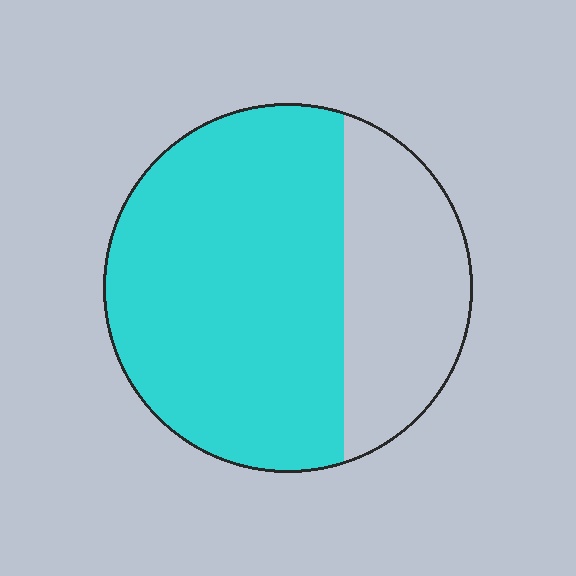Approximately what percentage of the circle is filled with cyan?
Approximately 70%.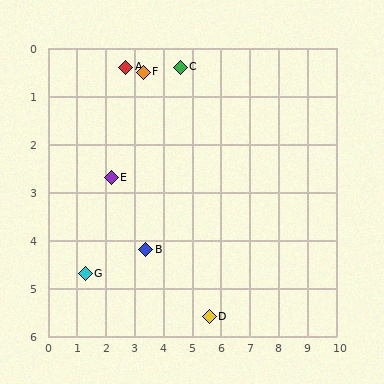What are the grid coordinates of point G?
Point G is at approximately (1.3, 4.7).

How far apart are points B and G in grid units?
Points B and G are about 2.2 grid units apart.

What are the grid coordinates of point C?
Point C is at approximately (4.6, 0.4).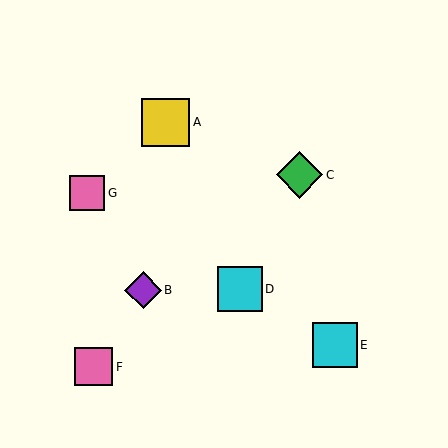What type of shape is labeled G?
Shape G is a pink square.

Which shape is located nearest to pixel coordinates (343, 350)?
The cyan square (labeled E) at (335, 345) is nearest to that location.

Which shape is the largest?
The yellow square (labeled A) is the largest.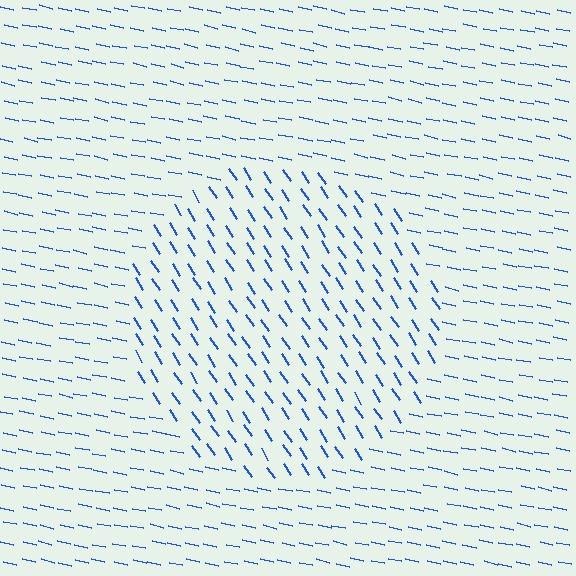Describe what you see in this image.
The image is filled with small blue line segments. A circle region in the image has lines oriented differently from the surrounding lines, creating a visible texture boundary.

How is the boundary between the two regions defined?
The boundary is defined purely by a change in line orientation (approximately 45 degrees difference). All lines are the same color and thickness.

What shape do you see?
I see a circle.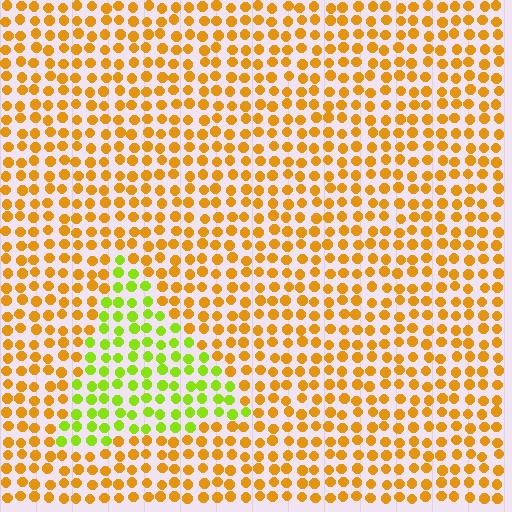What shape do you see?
I see a triangle.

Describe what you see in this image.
The image is filled with small orange elements in a uniform arrangement. A triangle-shaped region is visible where the elements are tinted to a slightly different hue, forming a subtle color boundary.